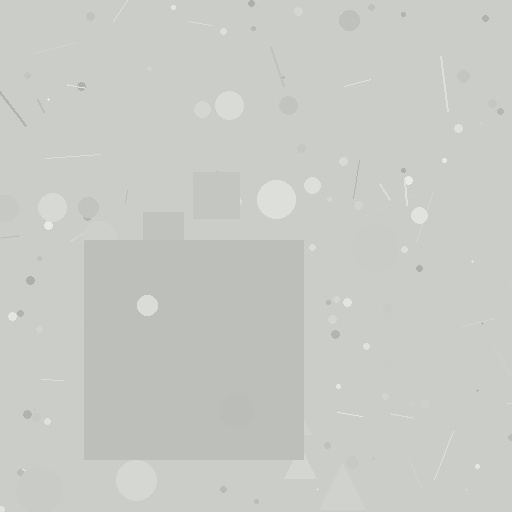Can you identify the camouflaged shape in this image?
The camouflaged shape is a square.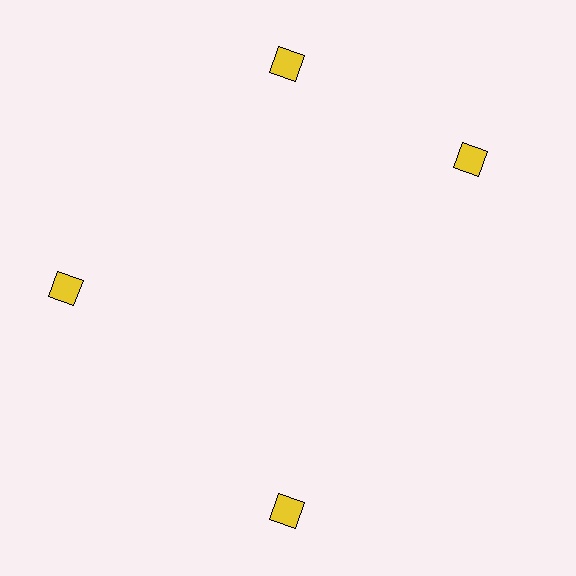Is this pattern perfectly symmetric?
No. The 4 yellow squares are arranged in a ring, but one element near the 3 o'clock position is rotated out of alignment along the ring, breaking the 4-fold rotational symmetry.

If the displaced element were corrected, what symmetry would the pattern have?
It would have 4-fold rotational symmetry — the pattern would map onto itself every 90 degrees.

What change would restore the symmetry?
The symmetry would be restored by rotating it back into even spacing with its neighbors so that all 4 squares sit at equal angles and equal distance from the center.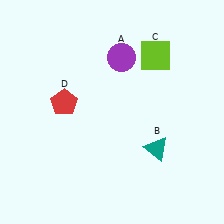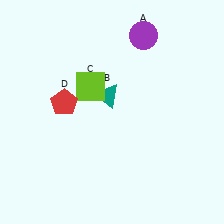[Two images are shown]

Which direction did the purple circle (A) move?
The purple circle (A) moved right.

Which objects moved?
The objects that moved are: the purple circle (A), the teal triangle (B), the lime square (C).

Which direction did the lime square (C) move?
The lime square (C) moved left.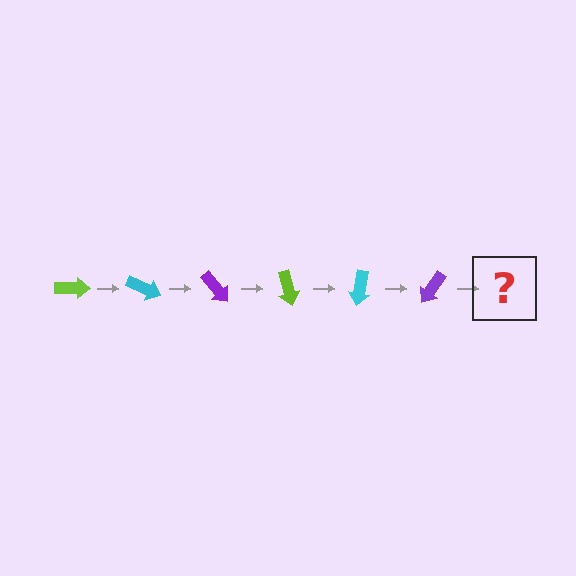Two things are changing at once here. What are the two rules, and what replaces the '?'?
The two rules are that it rotates 25 degrees each step and the color cycles through lime, cyan, and purple. The '?' should be a lime arrow, rotated 150 degrees from the start.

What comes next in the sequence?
The next element should be a lime arrow, rotated 150 degrees from the start.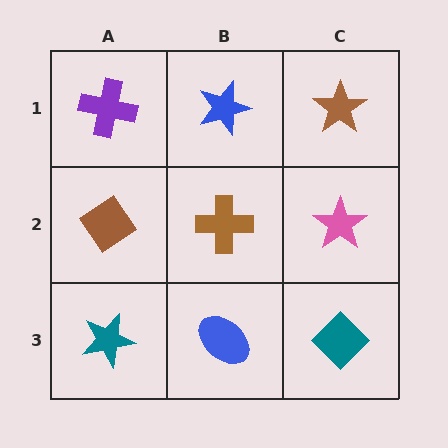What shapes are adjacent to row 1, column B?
A brown cross (row 2, column B), a purple cross (row 1, column A), a brown star (row 1, column C).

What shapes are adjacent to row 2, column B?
A blue star (row 1, column B), a blue ellipse (row 3, column B), a brown diamond (row 2, column A), a pink star (row 2, column C).